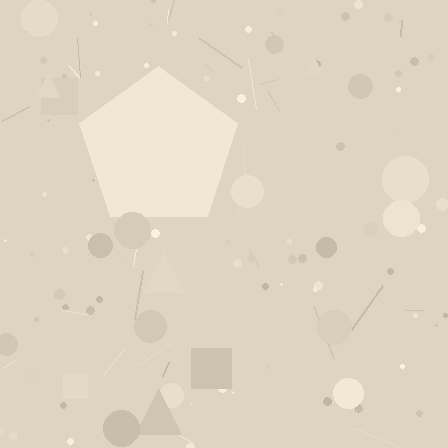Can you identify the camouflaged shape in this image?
The camouflaged shape is a pentagon.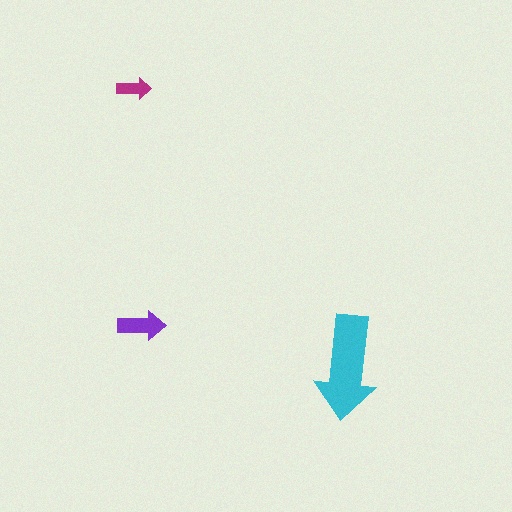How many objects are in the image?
There are 3 objects in the image.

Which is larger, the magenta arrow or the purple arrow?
The purple one.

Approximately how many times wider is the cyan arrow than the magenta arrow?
About 3 times wider.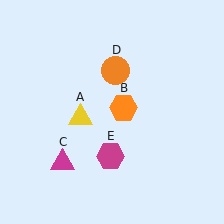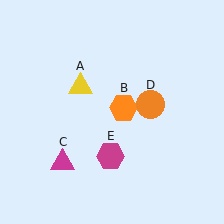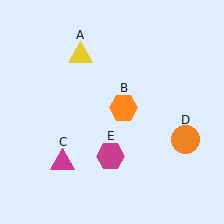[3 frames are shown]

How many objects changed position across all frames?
2 objects changed position: yellow triangle (object A), orange circle (object D).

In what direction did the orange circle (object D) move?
The orange circle (object D) moved down and to the right.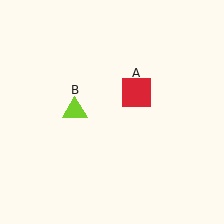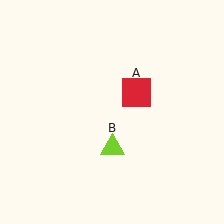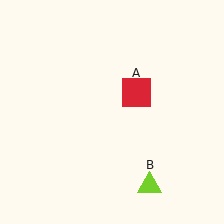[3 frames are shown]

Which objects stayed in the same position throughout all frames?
Red square (object A) remained stationary.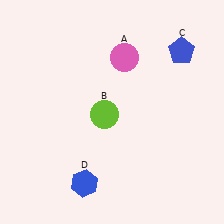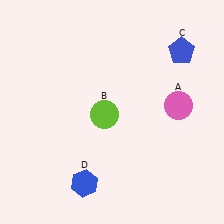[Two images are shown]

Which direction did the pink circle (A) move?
The pink circle (A) moved right.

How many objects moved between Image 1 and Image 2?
1 object moved between the two images.